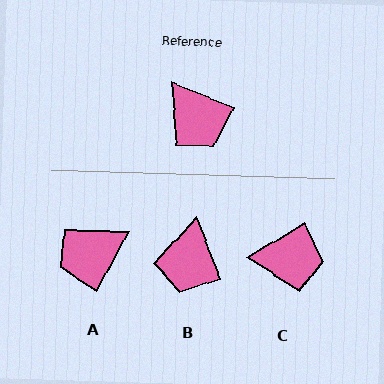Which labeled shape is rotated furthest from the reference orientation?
A, about 96 degrees away.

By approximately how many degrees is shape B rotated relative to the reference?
Approximately 47 degrees clockwise.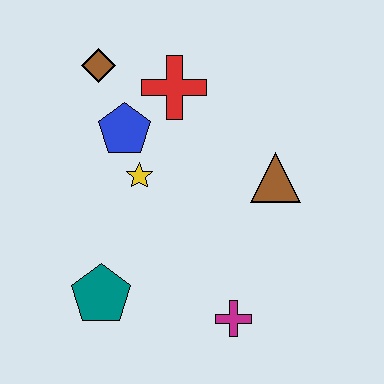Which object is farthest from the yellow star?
The magenta cross is farthest from the yellow star.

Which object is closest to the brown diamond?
The blue pentagon is closest to the brown diamond.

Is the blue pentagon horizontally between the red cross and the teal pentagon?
Yes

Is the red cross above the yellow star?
Yes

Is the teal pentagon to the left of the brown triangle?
Yes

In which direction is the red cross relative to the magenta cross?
The red cross is above the magenta cross.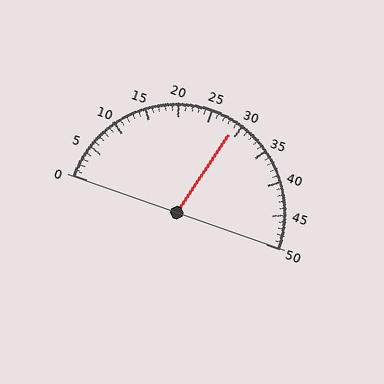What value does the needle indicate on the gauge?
The needle indicates approximately 29.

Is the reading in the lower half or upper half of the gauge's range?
The reading is in the upper half of the range (0 to 50).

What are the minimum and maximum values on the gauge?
The gauge ranges from 0 to 50.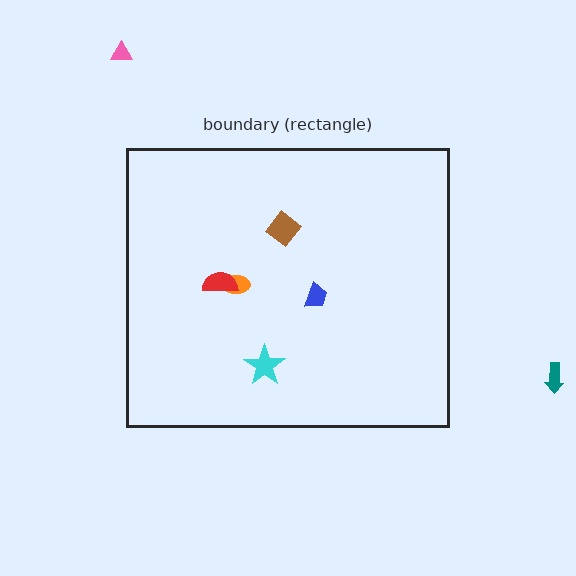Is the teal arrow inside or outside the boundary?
Outside.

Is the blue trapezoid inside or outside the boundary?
Inside.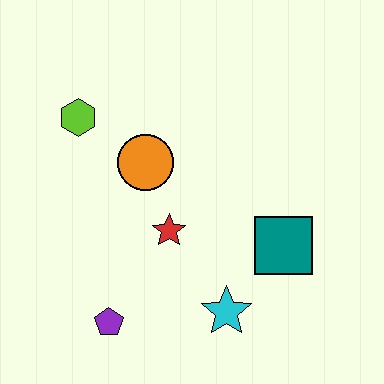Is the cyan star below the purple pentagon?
No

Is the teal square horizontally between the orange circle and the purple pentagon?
No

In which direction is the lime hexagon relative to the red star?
The lime hexagon is above the red star.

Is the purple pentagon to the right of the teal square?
No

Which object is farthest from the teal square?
The lime hexagon is farthest from the teal square.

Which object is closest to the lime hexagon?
The orange circle is closest to the lime hexagon.